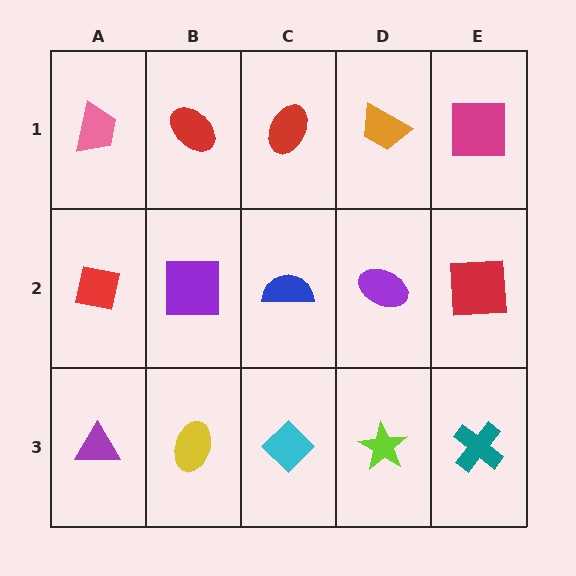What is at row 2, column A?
A red square.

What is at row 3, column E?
A teal cross.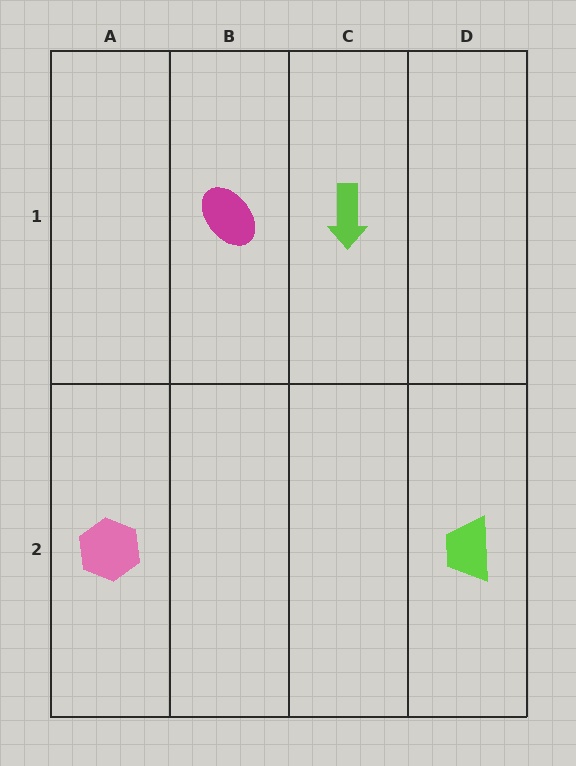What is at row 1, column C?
A lime arrow.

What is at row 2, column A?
A pink hexagon.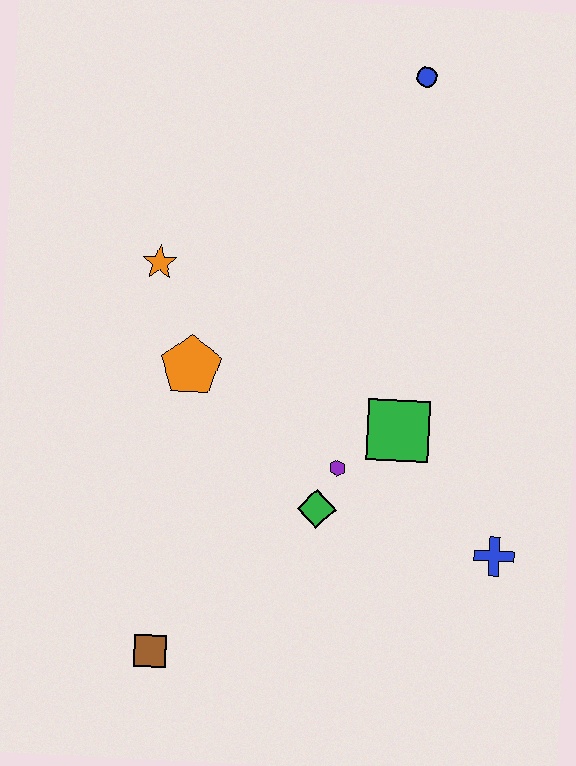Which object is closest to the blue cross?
The green square is closest to the blue cross.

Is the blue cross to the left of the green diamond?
No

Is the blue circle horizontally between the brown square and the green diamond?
No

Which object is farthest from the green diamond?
The blue circle is farthest from the green diamond.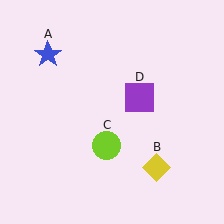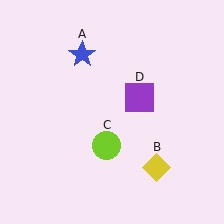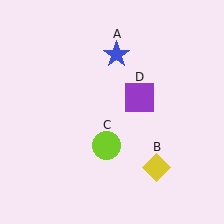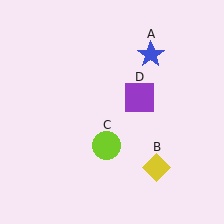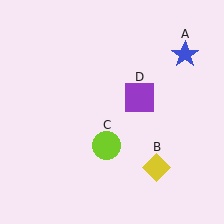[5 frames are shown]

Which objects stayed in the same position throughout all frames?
Yellow diamond (object B) and lime circle (object C) and purple square (object D) remained stationary.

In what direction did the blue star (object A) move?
The blue star (object A) moved right.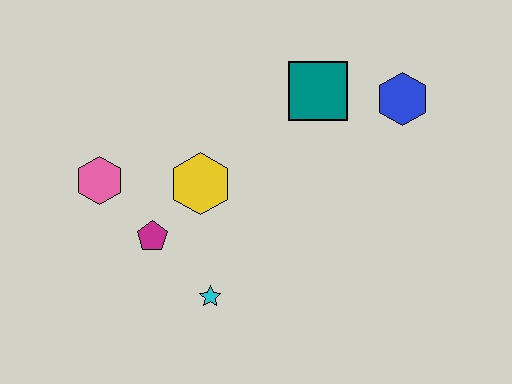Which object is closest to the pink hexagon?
The magenta pentagon is closest to the pink hexagon.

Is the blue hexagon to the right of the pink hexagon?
Yes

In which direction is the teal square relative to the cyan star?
The teal square is above the cyan star.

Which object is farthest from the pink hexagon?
The blue hexagon is farthest from the pink hexagon.